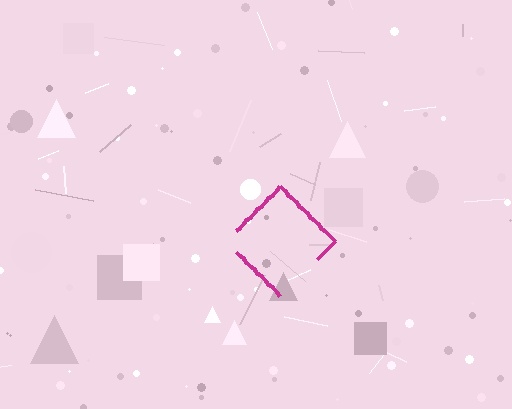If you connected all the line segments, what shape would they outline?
They would outline a diamond.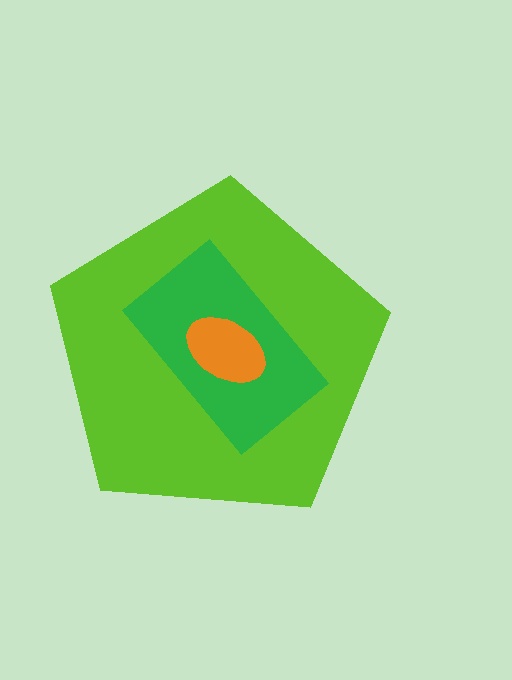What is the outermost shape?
The lime pentagon.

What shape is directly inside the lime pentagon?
The green rectangle.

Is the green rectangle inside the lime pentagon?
Yes.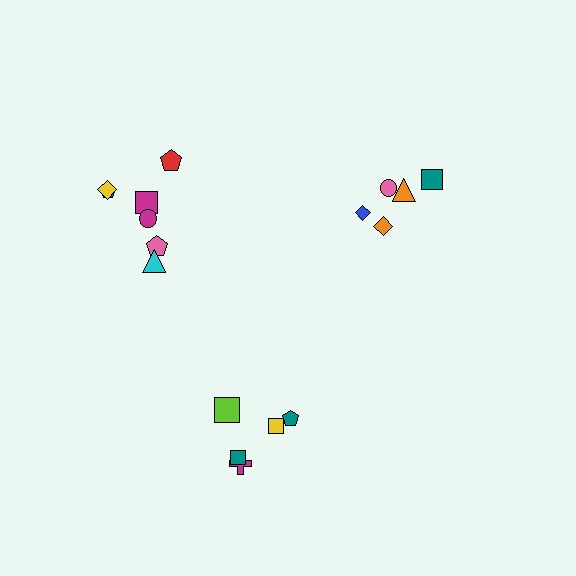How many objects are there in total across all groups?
There are 17 objects.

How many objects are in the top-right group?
There are 5 objects.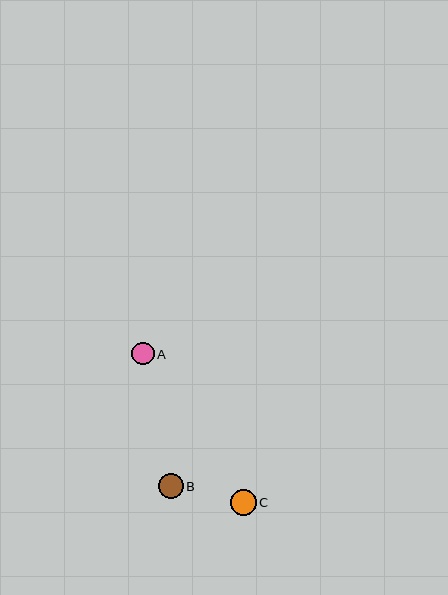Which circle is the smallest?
Circle A is the smallest with a size of approximately 22 pixels.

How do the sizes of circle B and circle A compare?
Circle B and circle A are approximately the same size.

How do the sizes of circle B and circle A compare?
Circle B and circle A are approximately the same size.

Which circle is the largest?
Circle C is the largest with a size of approximately 26 pixels.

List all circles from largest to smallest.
From largest to smallest: C, B, A.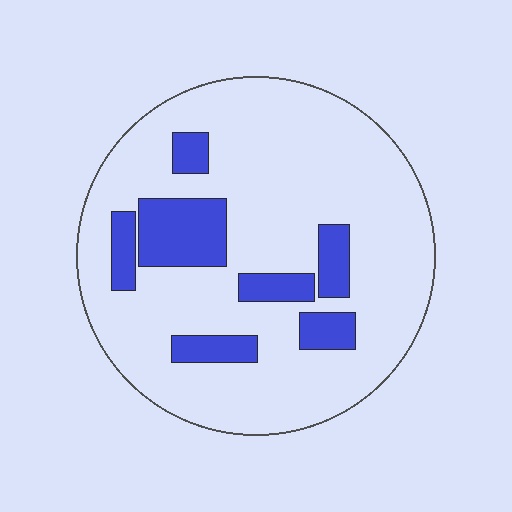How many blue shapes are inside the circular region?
7.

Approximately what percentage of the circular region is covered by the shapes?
Approximately 20%.